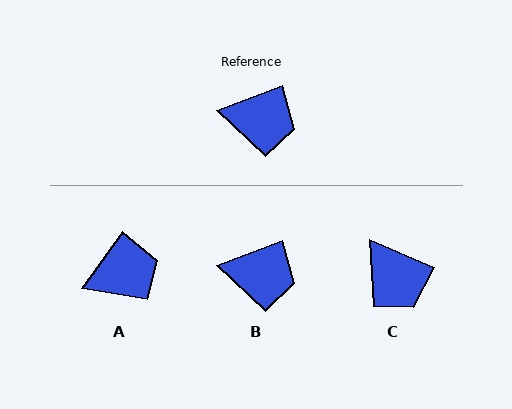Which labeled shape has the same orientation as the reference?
B.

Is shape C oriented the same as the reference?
No, it is off by about 44 degrees.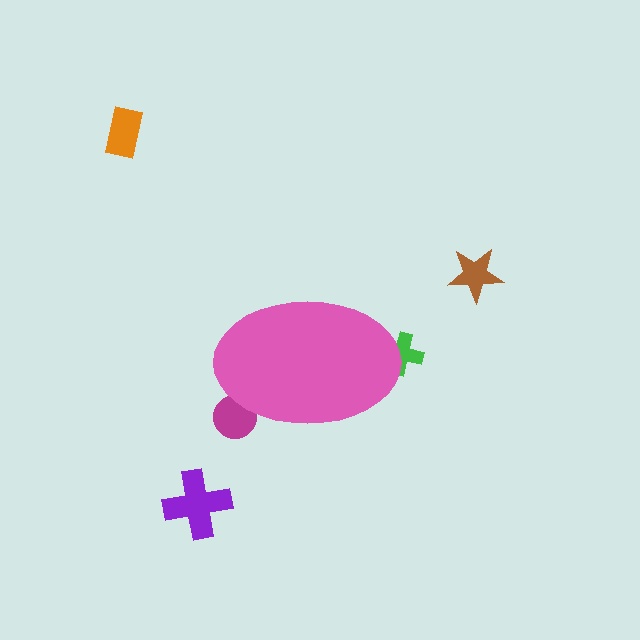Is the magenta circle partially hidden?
Yes, the magenta circle is partially hidden behind the pink ellipse.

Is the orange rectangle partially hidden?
No, the orange rectangle is fully visible.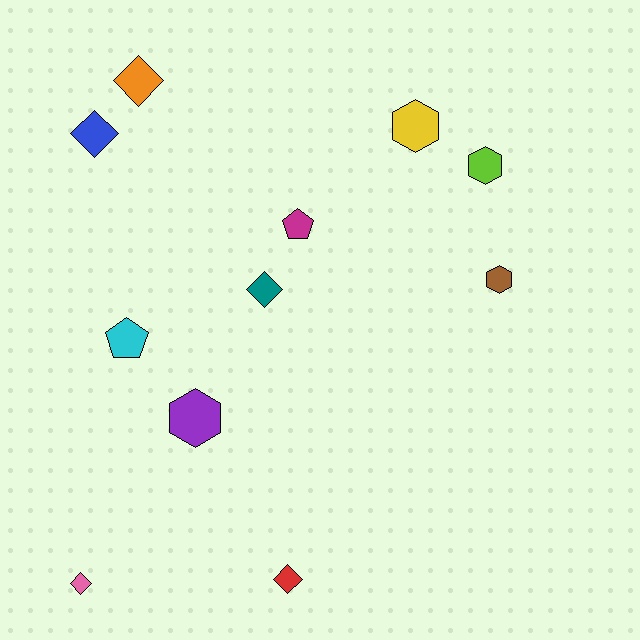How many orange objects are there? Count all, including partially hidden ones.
There is 1 orange object.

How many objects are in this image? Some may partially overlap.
There are 11 objects.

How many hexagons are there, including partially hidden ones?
There are 4 hexagons.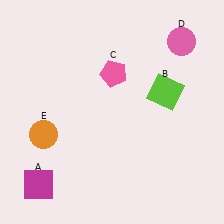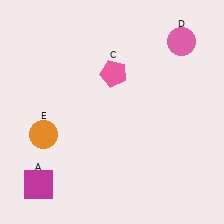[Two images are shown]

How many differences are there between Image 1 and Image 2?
There is 1 difference between the two images.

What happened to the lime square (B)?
The lime square (B) was removed in Image 2. It was in the top-right area of Image 1.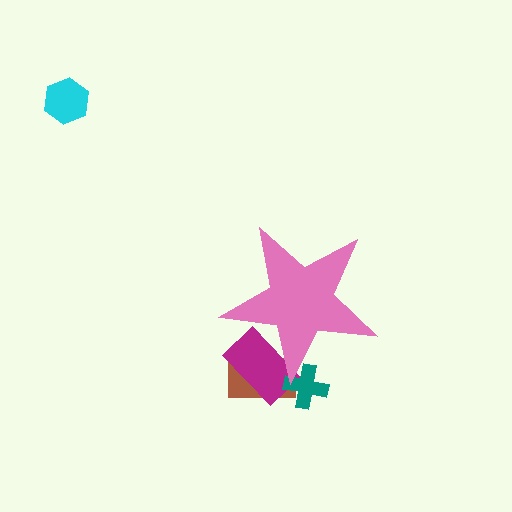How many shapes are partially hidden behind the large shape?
3 shapes are partially hidden.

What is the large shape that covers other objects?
A pink star.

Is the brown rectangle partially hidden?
Yes, the brown rectangle is partially hidden behind the pink star.